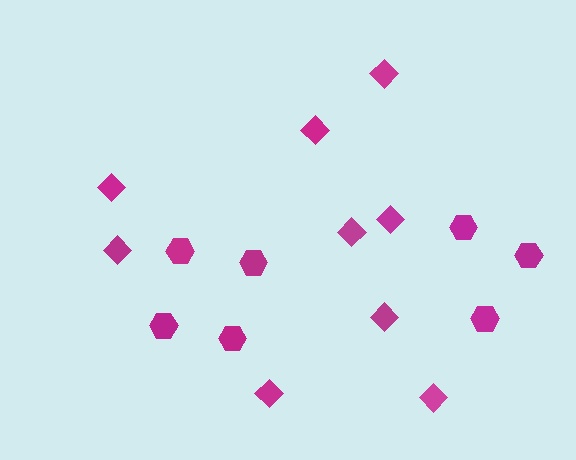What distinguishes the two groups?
There are 2 groups: one group of diamonds (9) and one group of hexagons (7).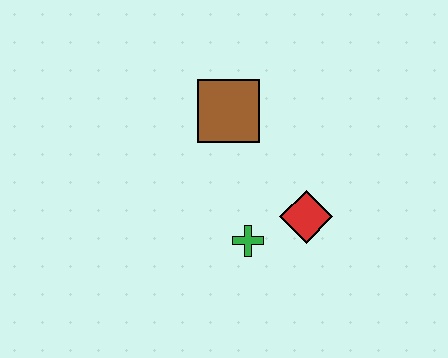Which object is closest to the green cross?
The red diamond is closest to the green cross.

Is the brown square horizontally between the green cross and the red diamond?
No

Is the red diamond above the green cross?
Yes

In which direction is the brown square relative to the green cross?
The brown square is above the green cross.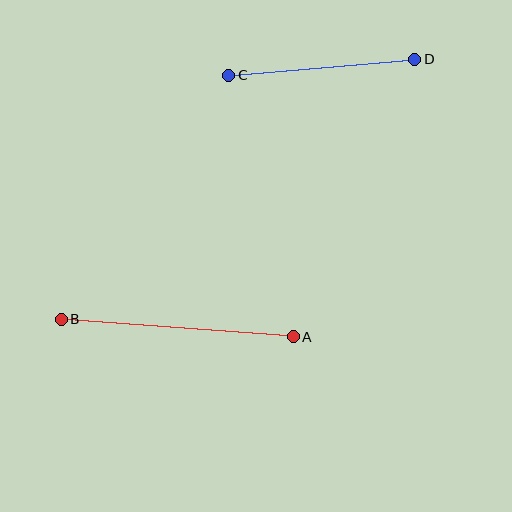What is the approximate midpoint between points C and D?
The midpoint is at approximately (322, 67) pixels.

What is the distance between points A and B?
The distance is approximately 232 pixels.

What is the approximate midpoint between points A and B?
The midpoint is at approximately (177, 328) pixels.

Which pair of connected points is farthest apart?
Points A and B are farthest apart.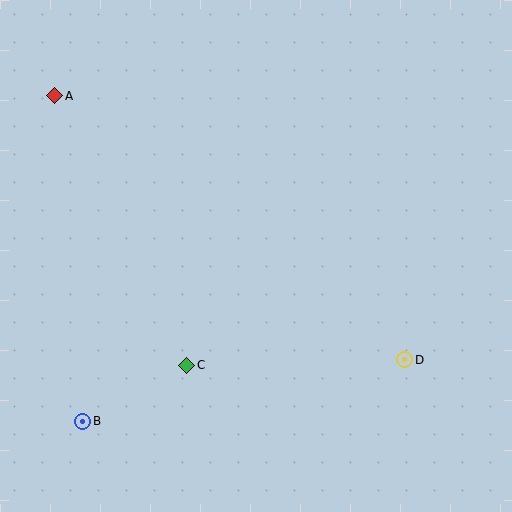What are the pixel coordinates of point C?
Point C is at (187, 365).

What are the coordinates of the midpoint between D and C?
The midpoint between D and C is at (296, 362).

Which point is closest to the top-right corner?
Point D is closest to the top-right corner.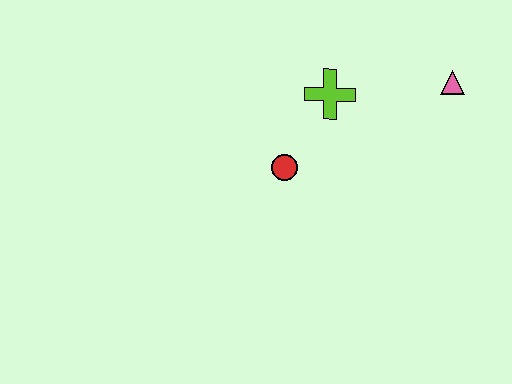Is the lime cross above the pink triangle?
No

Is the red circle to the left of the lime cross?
Yes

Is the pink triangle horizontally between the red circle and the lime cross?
No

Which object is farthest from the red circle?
The pink triangle is farthest from the red circle.